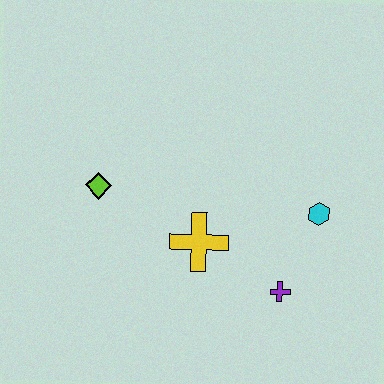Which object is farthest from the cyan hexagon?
The lime diamond is farthest from the cyan hexagon.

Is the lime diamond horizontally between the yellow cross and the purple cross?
No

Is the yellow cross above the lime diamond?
No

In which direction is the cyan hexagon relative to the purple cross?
The cyan hexagon is above the purple cross.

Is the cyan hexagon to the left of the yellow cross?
No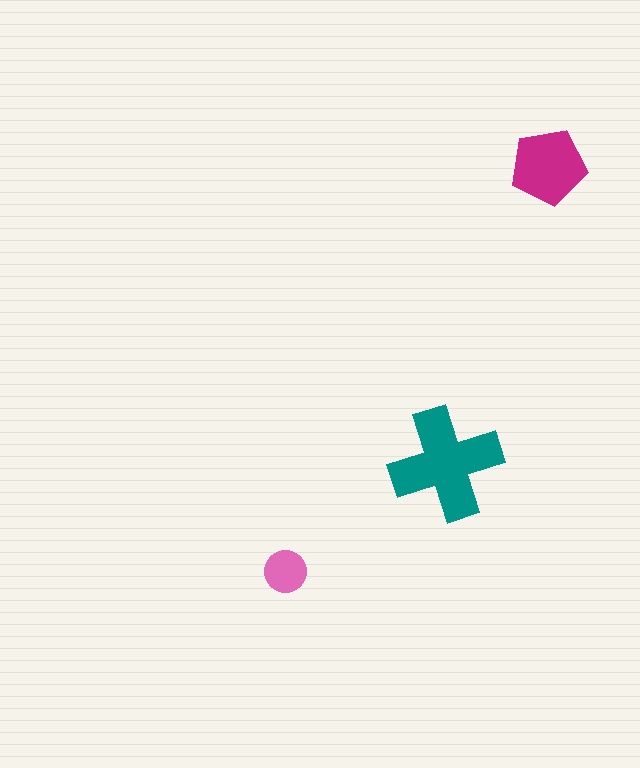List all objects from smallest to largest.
The pink circle, the magenta pentagon, the teal cross.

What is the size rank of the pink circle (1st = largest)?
3rd.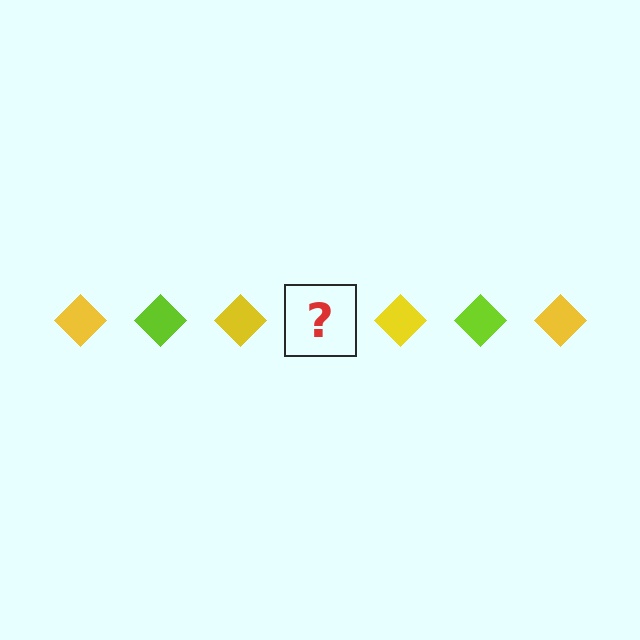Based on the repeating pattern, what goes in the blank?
The blank should be a lime diamond.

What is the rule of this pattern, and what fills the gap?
The rule is that the pattern cycles through yellow, lime diamonds. The gap should be filled with a lime diamond.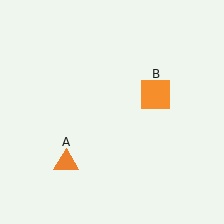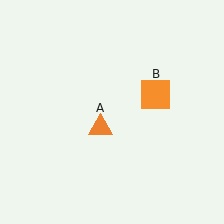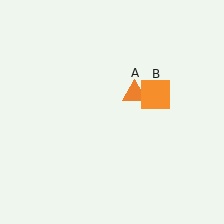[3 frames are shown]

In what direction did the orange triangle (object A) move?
The orange triangle (object A) moved up and to the right.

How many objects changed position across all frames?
1 object changed position: orange triangle (object A).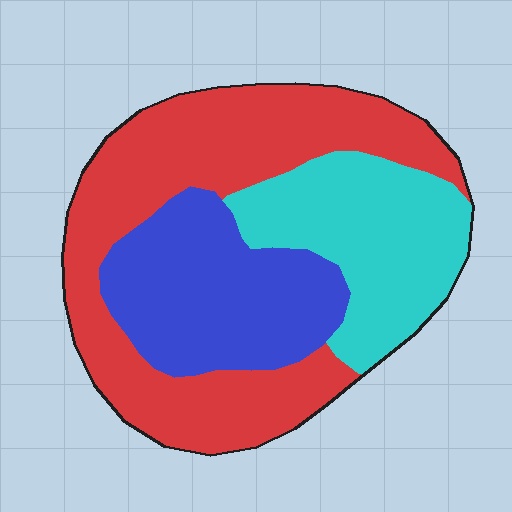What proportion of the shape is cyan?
Cyan takes up between a quarter and a half of the shape.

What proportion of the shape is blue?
Blue takes up between a sixth and a third of the shape.